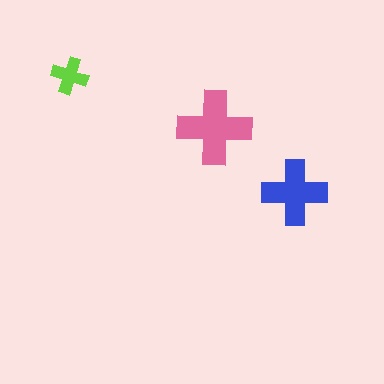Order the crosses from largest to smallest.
the pink one, the blue one, the lime one.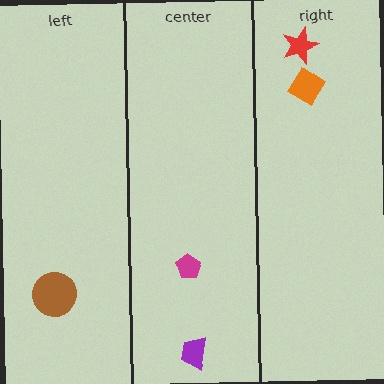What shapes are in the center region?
The magenta pentagon, the purple trapezoid.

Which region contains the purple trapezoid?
The center region.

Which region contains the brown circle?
The left region.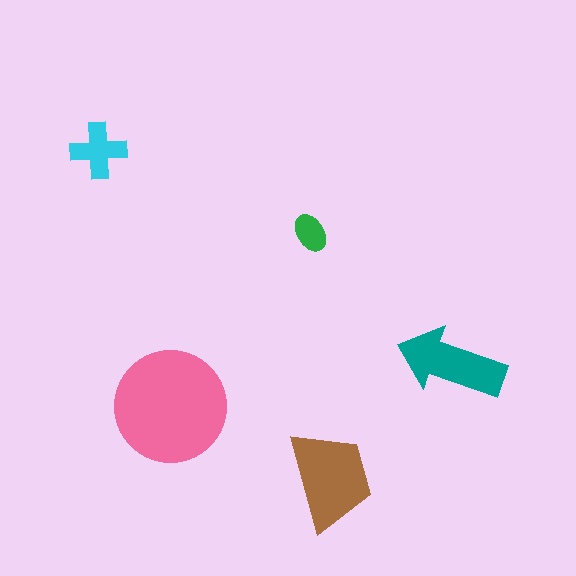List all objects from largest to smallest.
The pink circle, the brown trapezoid, the teal arrow, the cyan cross, the green ellipse.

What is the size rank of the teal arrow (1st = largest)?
3rd.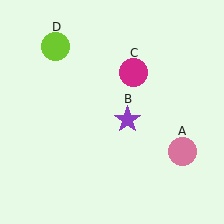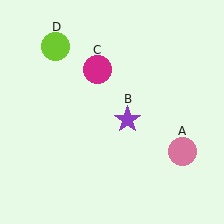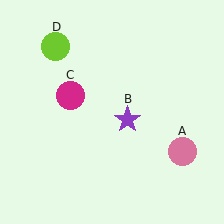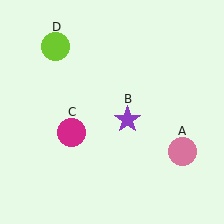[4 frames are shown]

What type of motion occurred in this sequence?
The magenta circle (object C) rotated counterclockwise around the center of the scene.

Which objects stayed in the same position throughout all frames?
Pink circle (object A) and purple star (object B) and lime circle (object D) remained stationary.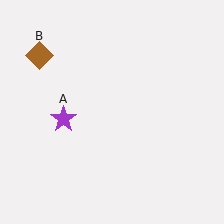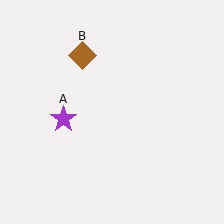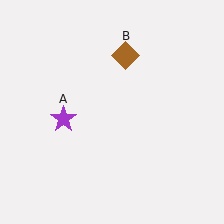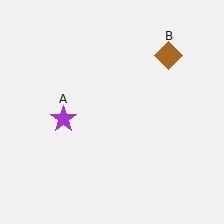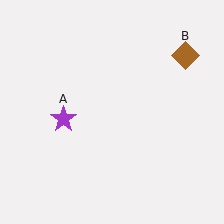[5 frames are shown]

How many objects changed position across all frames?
1 object changed position: brown diamond (object B).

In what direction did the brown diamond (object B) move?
The brown diamond (object B) moved right.